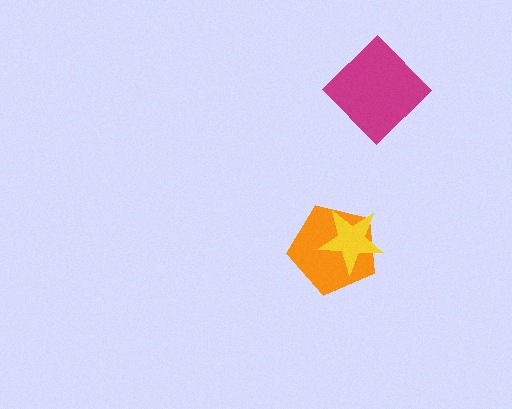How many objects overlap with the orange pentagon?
1 object overlaps with the orange pentagon.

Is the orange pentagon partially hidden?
Yes, it is partially covered by another shape.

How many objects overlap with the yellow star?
1 object overlaps with the yellow star.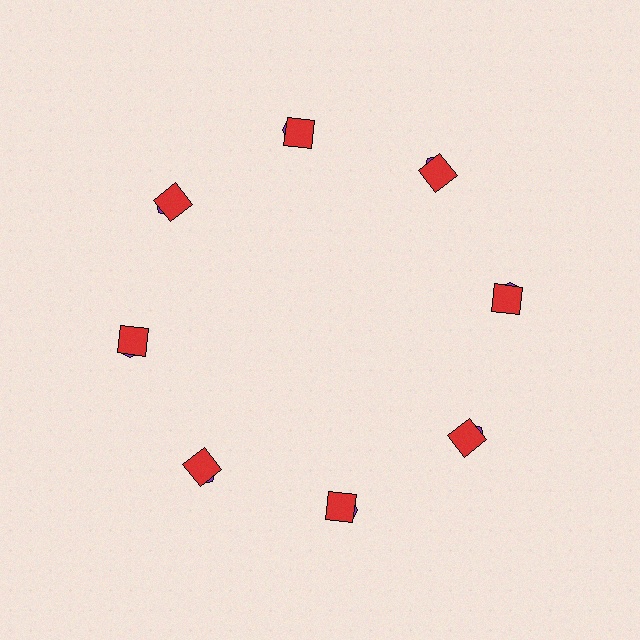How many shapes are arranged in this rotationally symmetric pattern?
There are 16 shapes, arranged in 8 groups of 2.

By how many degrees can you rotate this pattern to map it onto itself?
The pattern maps onto itself every 45 degrees of rotation.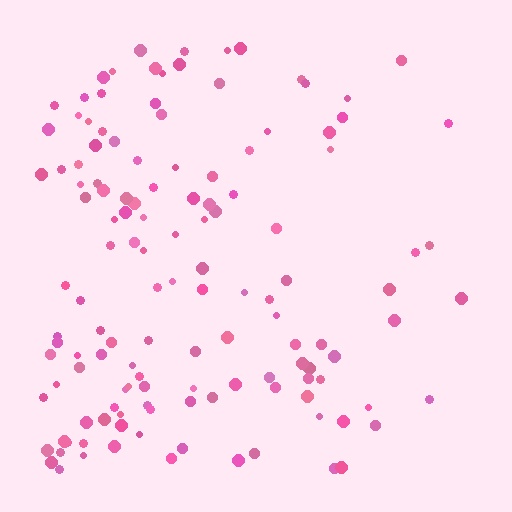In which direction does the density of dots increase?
From right to left, with the left side densest.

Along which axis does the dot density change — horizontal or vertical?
Horizontal.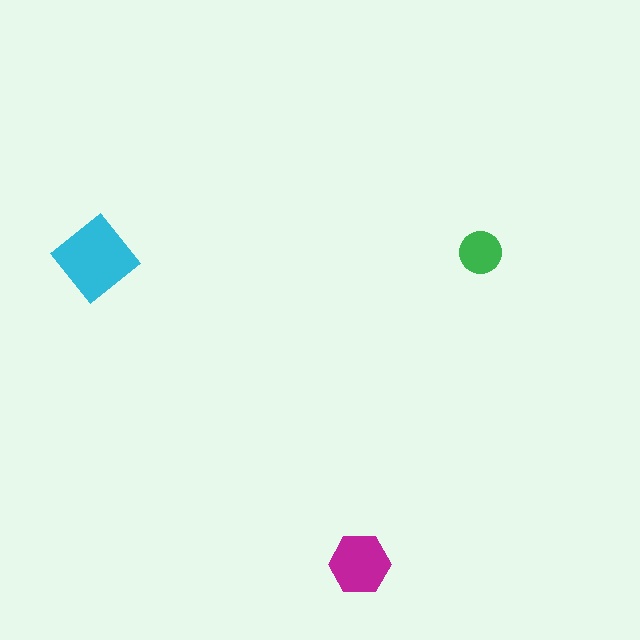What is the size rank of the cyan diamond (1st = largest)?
1st.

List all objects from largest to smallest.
The cyan diamond, the magenta hexagon, the green circle.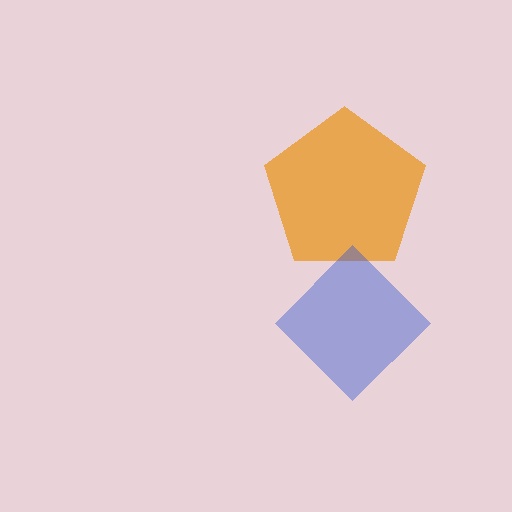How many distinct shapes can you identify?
There are 2 distinct shapes: an orange pentagon, a blue diamond.